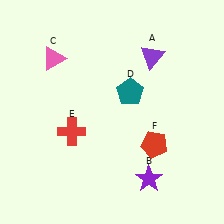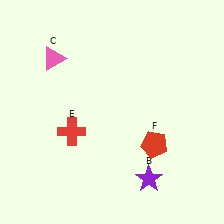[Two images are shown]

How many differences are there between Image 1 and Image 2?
There are 2 differences between the two images.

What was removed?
The purple triangle (A), the teal pentagon (D) were removed in Image 2.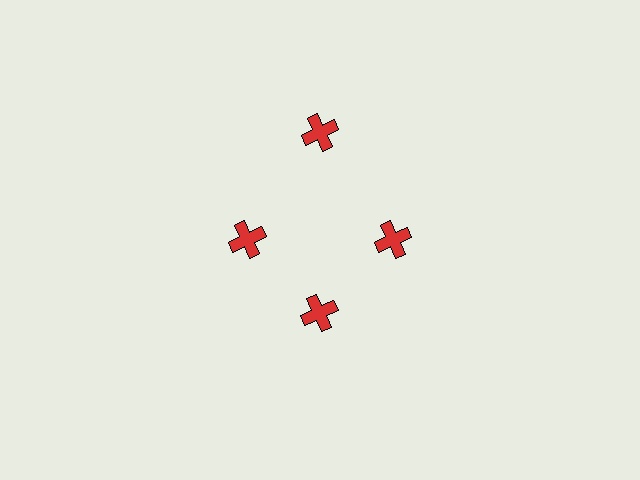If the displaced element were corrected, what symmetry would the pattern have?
It would have 4-fold rotational symmetry — the pattern would map onto itself every 90 degrees.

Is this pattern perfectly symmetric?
No. The 4 red crosses are arranged in a ring, but one element near the 12 o'clock position is pushed outward from the center, breaking the 4-fold rotational symmetry.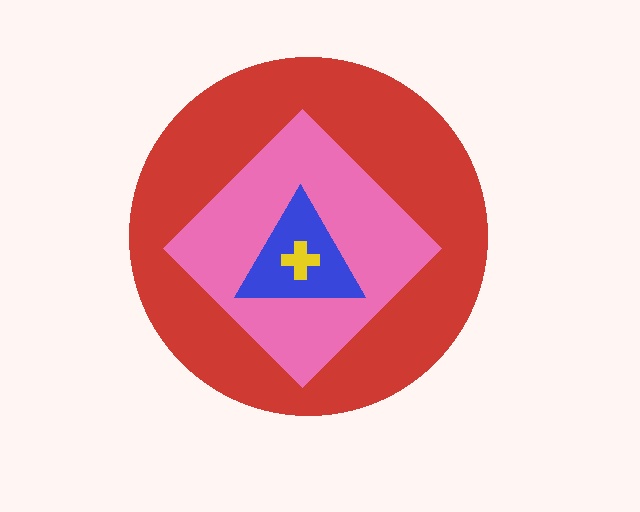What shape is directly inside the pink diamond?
The blue triangle.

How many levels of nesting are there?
4.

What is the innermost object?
The yellow cross.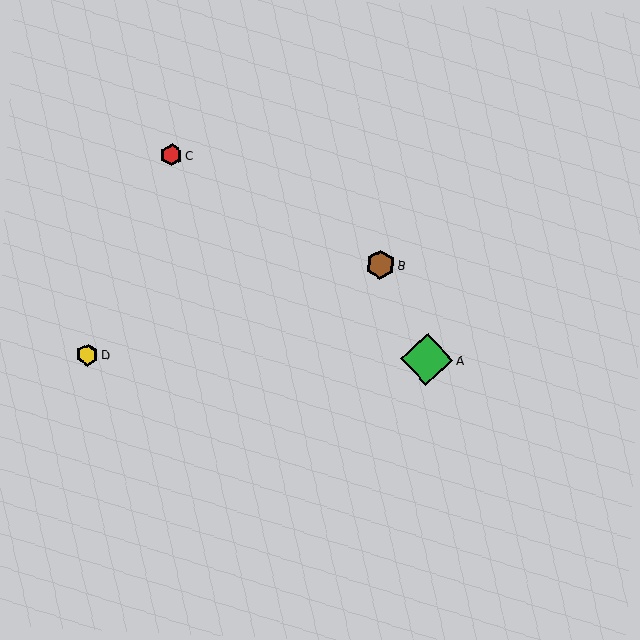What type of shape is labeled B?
Shape B is a brown hexagon.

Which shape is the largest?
The green diamond (labeled A) is the largest.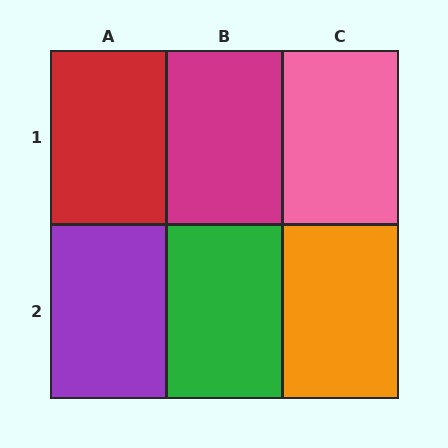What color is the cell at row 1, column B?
Magenta.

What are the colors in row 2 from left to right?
Purple, green, orange.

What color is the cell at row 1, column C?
Pink.